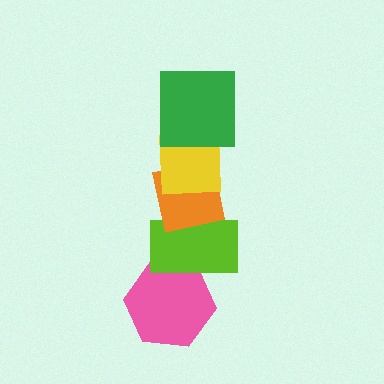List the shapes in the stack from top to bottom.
From top to bottom: the green square, the yellow square, the orange square, the lime rectangle, the pink hexagon.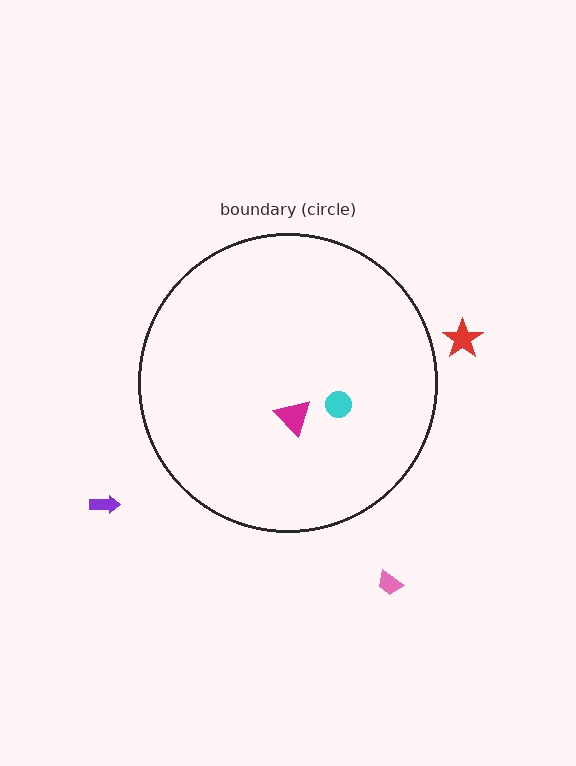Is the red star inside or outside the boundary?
Outside.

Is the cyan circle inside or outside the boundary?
Inside.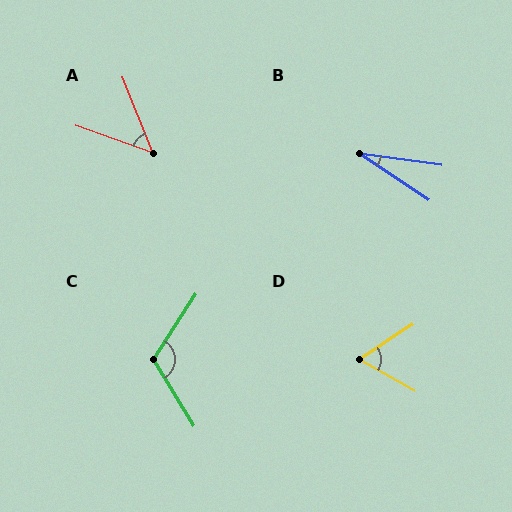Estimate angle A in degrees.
Approximately 49 degrees.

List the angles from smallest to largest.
B (26°), A (49°), D (63°), C (116°).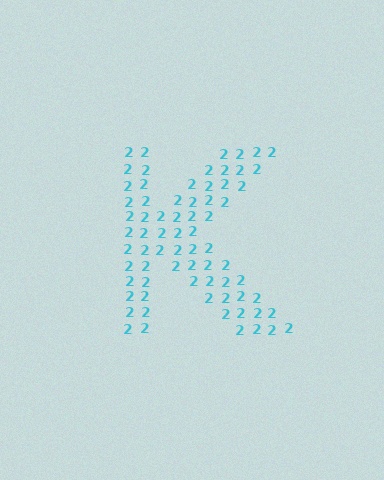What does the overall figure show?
The overall figure shows the letter K.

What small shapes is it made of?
It is made of small digit 2's.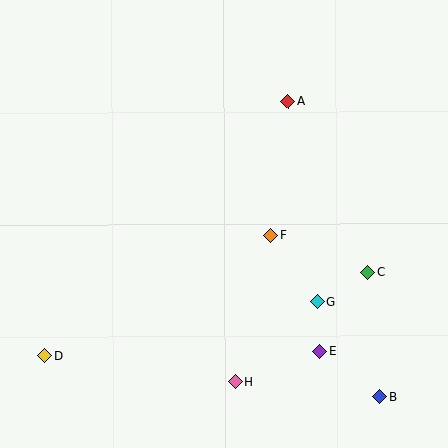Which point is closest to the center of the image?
Point F at (271, 235) is closest to the center.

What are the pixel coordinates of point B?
Point B is at (380, 397).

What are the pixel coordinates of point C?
Point C is at (368, 273).